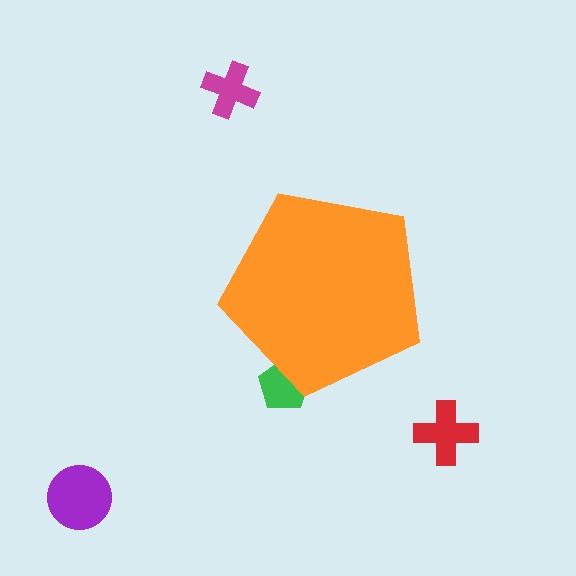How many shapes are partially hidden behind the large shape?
1 shape is partially hidden.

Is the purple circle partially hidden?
No, the purple circle is fully visible.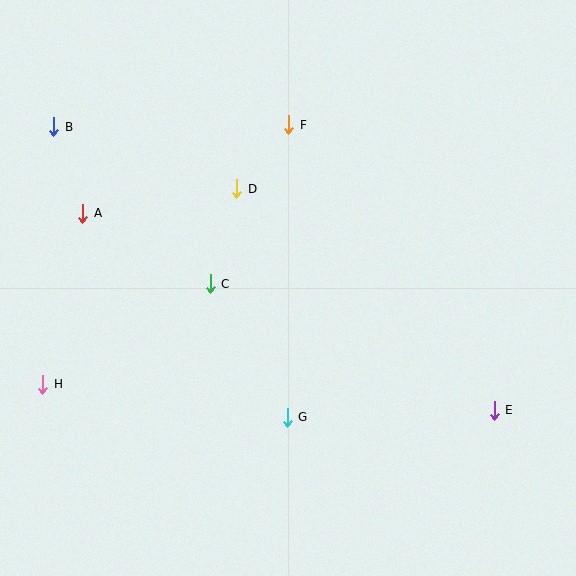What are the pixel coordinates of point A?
Point A is at (83, 213).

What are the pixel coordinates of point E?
Point E is at (494, 410).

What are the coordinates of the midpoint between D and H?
The midpoint between D and H is at (140, 286).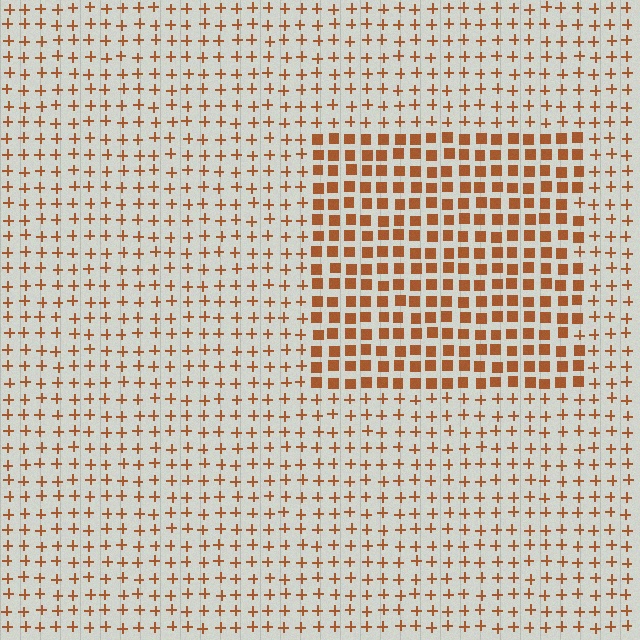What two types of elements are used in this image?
The image uses squares inside the rectangle region and plus signs outside it.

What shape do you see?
I see a rectangle.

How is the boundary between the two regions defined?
The boundary is defined by a change in element shape: squares inside vs. plus signs outside. All elements share the same color and spacing.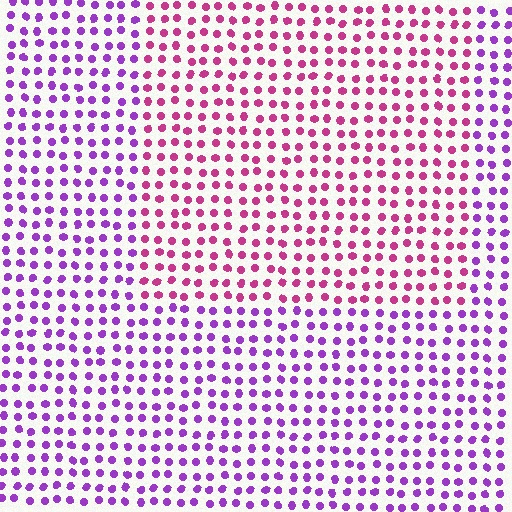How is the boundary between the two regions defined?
The boundary is defined purely by a slight shift in hue (about 42 degrees). Spacing, size, and orientation are identical on both sides.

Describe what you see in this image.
The image is filled with small purple elements in a uniform arrangement. A rectangle-shaped region is visible where the elements are tinted to a slightly different hue, forming a subtle color boundary.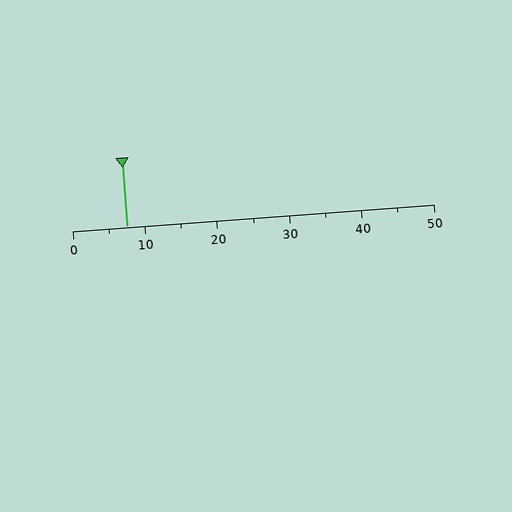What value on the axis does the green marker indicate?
The marker indicates approximately 7.5.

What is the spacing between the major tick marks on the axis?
The major ticks are spaced 10 apart.